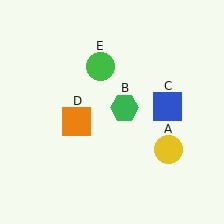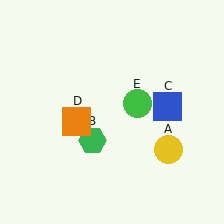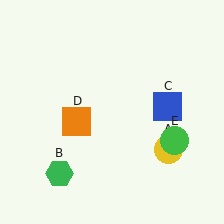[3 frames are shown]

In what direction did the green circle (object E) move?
The green circle (object E) moved down and to the right.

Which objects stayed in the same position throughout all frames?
Yellow circle (object A) and blue square (object C) and orange square (object D) remained stationary.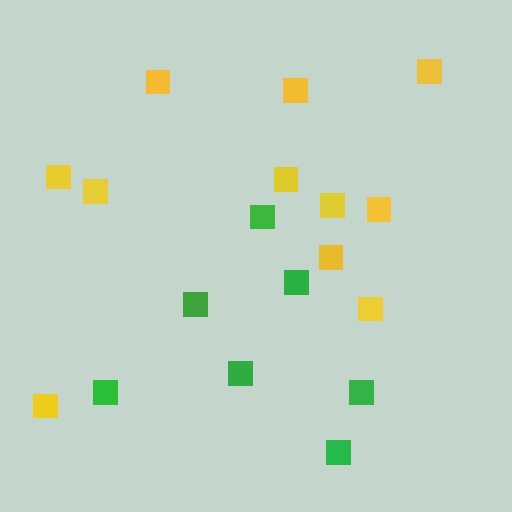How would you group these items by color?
There are 2 groups: one group of yellow squares (11) and one group of green squares (7).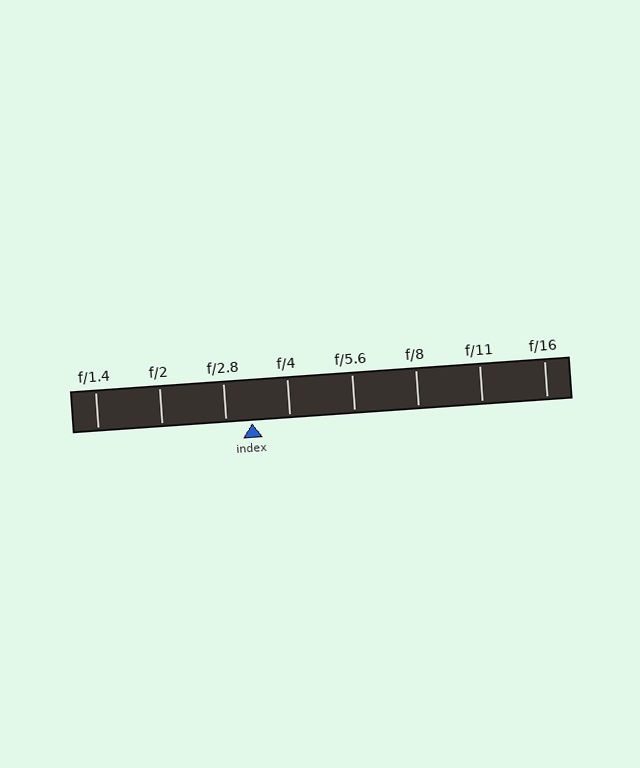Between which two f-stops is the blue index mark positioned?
The index mark is between f/2.8 and f/4.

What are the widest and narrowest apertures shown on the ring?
The widest aperture shown is f/1.4 and the narrowest is f/16.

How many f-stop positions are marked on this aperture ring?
There are 8 f-stop positions marked.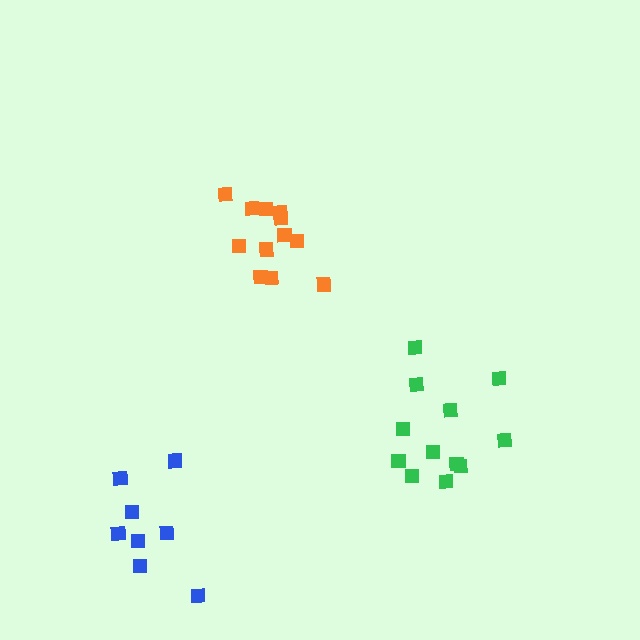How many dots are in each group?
Group 1: 12 dots, Group 2: 12 dots, Group 3: 8 dots (32 total).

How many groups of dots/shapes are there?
There are 3 groups.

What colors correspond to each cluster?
The clusters are colored: green, orange, blue.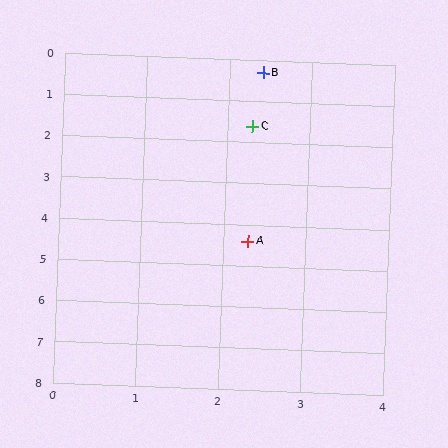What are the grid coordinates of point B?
Point B is at approximately (2.4, 0.3).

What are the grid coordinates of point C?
Point C is at approximately (2.3, 1.6).